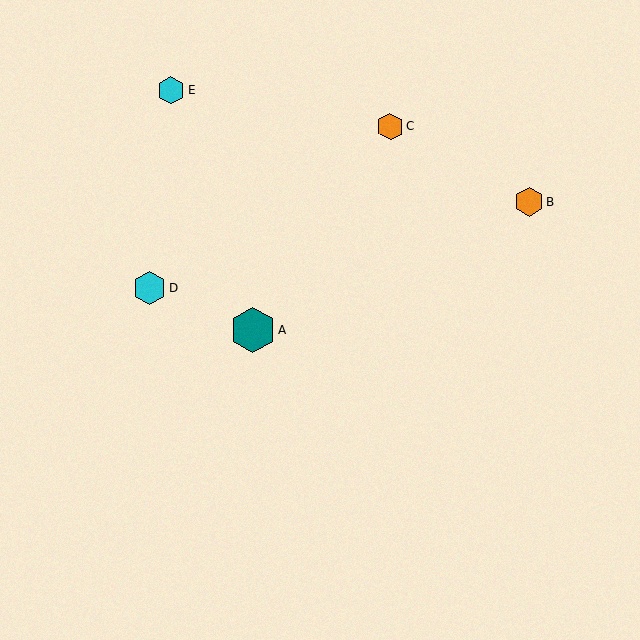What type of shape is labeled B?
Shape B is an orange hexagon.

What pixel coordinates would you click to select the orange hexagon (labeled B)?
Click at (529, 202) to select the orange hexagon B.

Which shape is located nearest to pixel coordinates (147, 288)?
The cyan hexagon (labeled D) at (150, 288) is nearest to that location.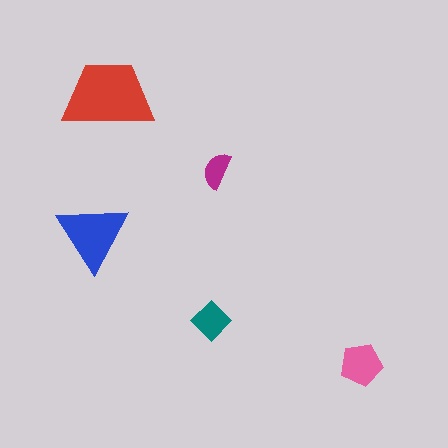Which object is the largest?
The red trapezoid.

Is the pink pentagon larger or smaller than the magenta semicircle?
Larger.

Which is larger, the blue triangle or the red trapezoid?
The red trapezoid.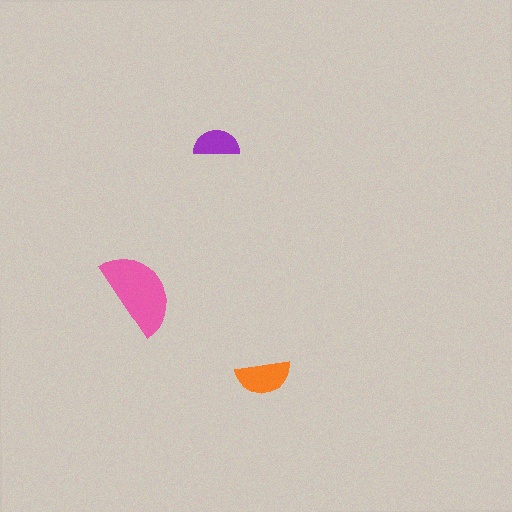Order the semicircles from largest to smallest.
the pink one, the orange one, the purple one.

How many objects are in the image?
There are 3 objects in the image.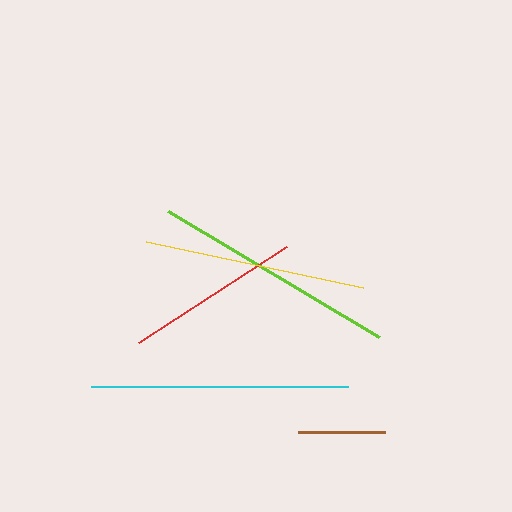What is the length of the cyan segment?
The cyan segment is approximately 257 pixels long.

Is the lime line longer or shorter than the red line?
The lime line is longer than the red line.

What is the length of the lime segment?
The lime segment is approximately 247 pixels long.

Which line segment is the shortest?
The brown line is the shortest at approximately 87 pixels.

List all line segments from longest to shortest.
From longest to shortest: cyan, lime, yellow, red, brown.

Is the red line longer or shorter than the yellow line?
The yellow line is longer than the red line.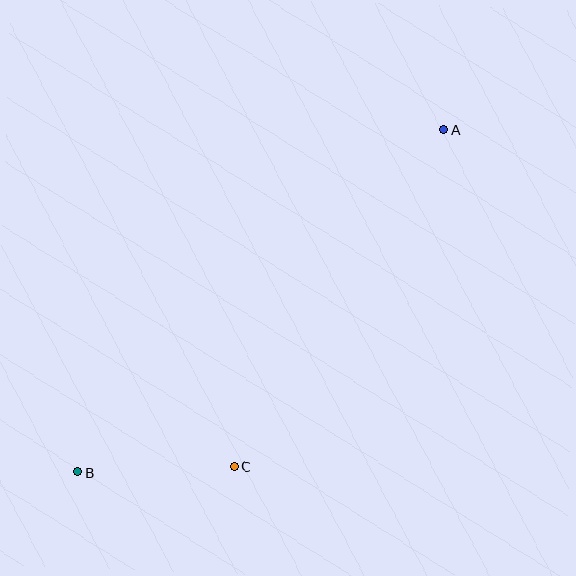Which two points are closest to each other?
Points B and C are closest to each other.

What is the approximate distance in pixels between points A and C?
The distance between A and C is approximately 397 pixels.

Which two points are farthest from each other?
Points A and B are farthest from each other.